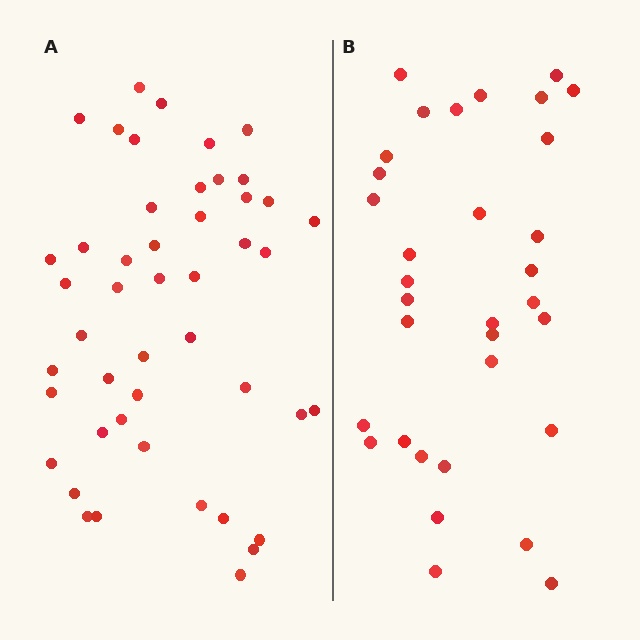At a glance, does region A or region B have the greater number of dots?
Region A (the left region) has more dots.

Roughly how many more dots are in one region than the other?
Region A has approximately 15 more dots than region B.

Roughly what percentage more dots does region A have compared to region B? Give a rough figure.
About 40% more.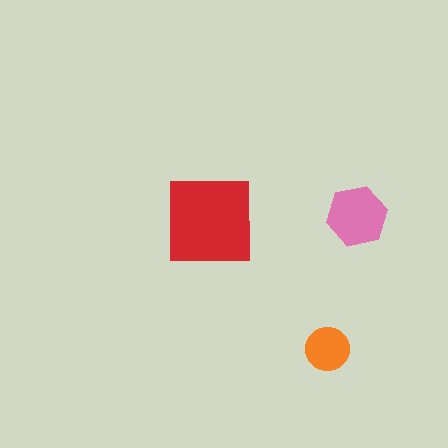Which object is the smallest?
The orange circle.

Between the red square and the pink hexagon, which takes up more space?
The red square.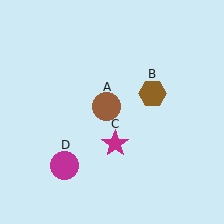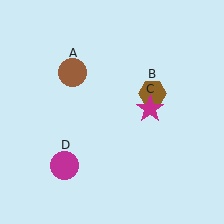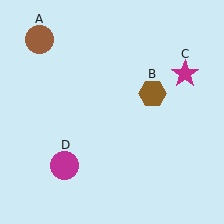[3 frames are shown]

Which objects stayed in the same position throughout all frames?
Brown hexagon (object B) and magenta circle (object D) remained stationary.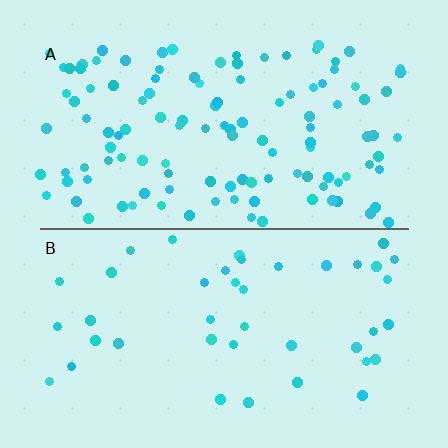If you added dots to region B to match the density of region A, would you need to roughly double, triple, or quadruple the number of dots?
Approximately triple.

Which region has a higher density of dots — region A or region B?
A (the top).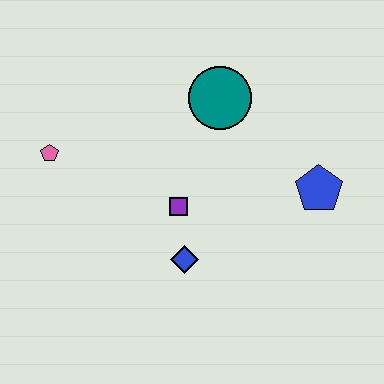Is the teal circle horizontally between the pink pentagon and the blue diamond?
No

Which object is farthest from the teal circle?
The pink pentagon is farthest from the teal circle.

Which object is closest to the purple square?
The blue diamond is closest to the purple square.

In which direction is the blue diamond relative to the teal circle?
The blue diamond is below the teal circle.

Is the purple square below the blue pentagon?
Yes